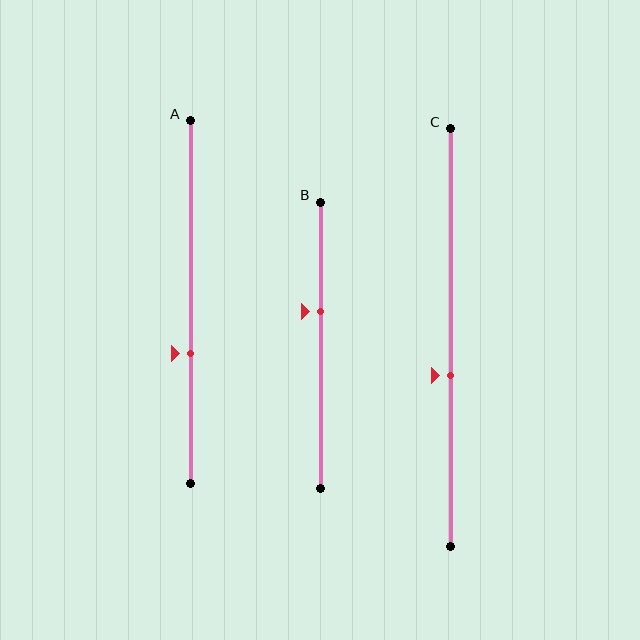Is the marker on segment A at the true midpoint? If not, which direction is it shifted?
No, the marker on segment A is shifted downward by about 14% of the segment length.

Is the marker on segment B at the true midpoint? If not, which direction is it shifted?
No, the marker on segment B is shifted upward by about 12% of the segment length.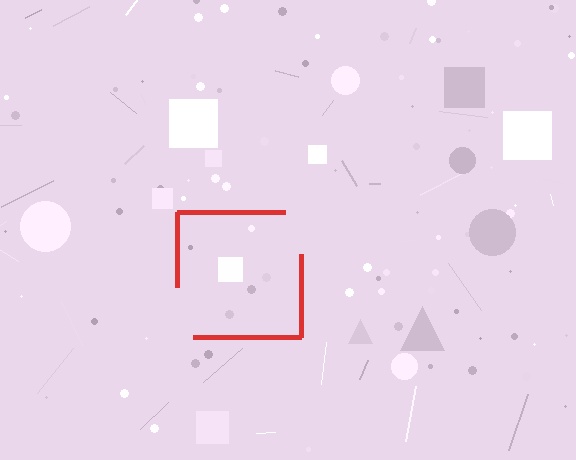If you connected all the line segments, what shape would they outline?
They would outline a square.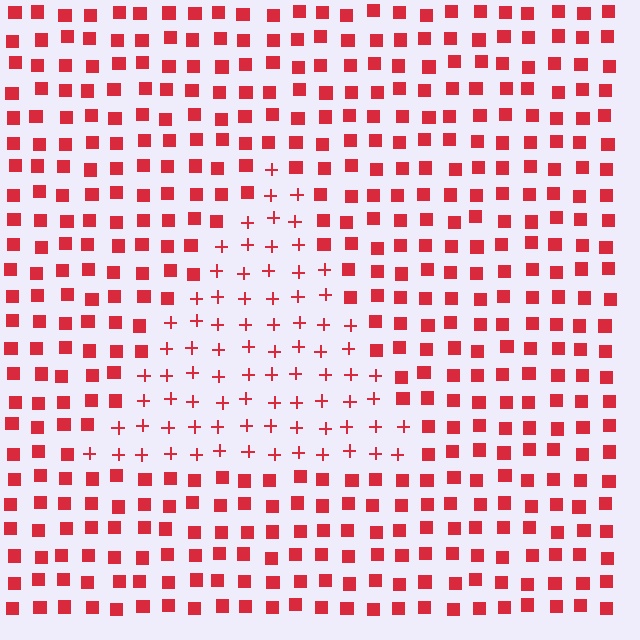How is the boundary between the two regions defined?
The boundary is defined by a change in element shape: plus signs inside vs. squares outside. All elements share the same color and spacing.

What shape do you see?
I see a triangle.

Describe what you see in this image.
The image is filled with small red elements arranged in a uniform grid. A triangle-shaped region contains plus signs, while the surrounding area contains squares. The boundary is defined purely by the change in element shape.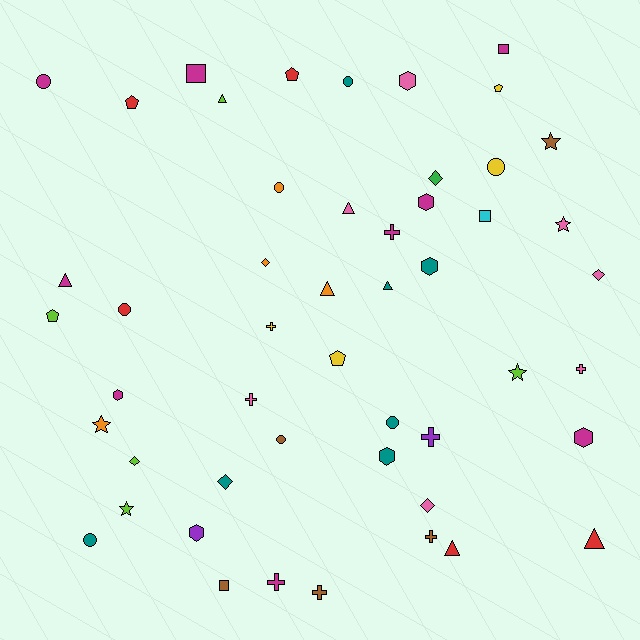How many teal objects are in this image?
There are 7 teal objects.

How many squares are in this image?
There are 4 squares.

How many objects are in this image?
There are 50 objects.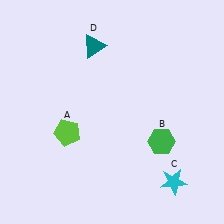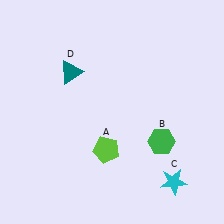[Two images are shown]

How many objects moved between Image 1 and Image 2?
2 objects moved between the two images.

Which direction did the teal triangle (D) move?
The teal triangle (D) moved down.